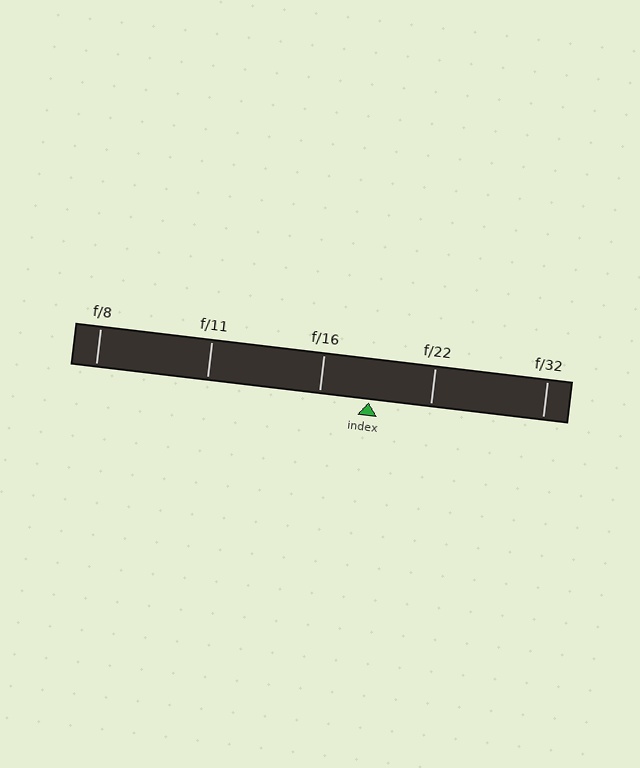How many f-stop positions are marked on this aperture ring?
There are 5 f-stop positions marked.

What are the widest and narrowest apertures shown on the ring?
The widest aperture shown is f/8 and the narrowest is f/32.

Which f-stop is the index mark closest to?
The index mark is closest to f/16.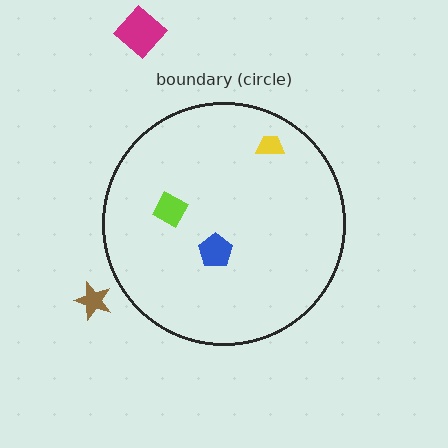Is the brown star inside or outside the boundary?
Outside.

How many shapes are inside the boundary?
3 inside, 2 outside.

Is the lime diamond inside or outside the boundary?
Inside.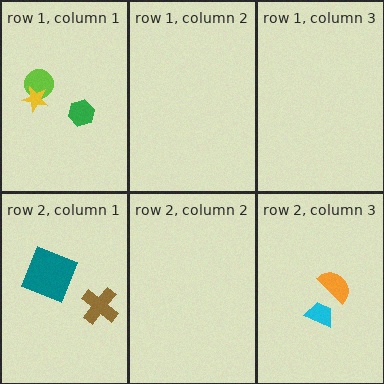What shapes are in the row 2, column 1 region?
The brown cross, the teal square.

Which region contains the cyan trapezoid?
The row 2, column 3 region.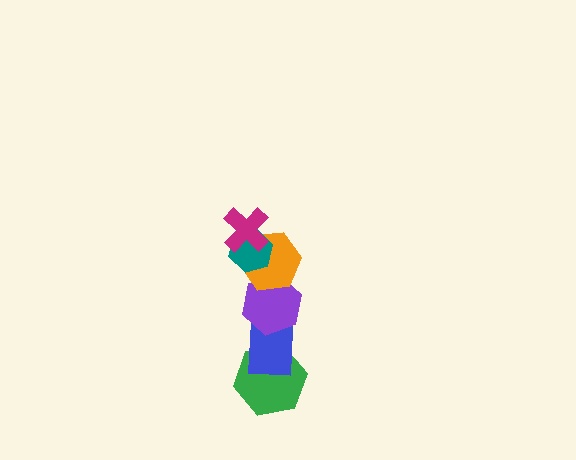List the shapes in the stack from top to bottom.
From top to bottom: the magenta cross, the teal hexagon, the orange hexagon, the purple hexagon, the blue rectangle, the green hexagon.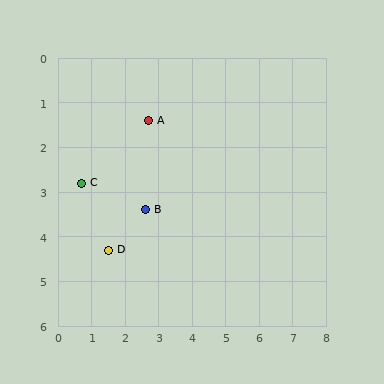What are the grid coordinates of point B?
Point B is at approximately (2.6, 3.4).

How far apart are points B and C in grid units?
Points B and C are about 2.0 grid units apart.